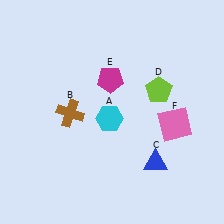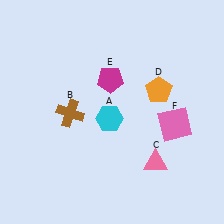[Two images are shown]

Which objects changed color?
C changed from blue to pink. D changed from lime to orange.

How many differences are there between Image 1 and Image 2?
There are 2 differences between the two images.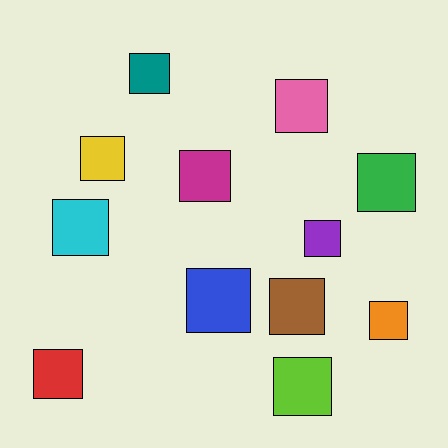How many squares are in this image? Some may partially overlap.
There are 12 squares.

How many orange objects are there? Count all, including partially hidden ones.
There is 1 orange object.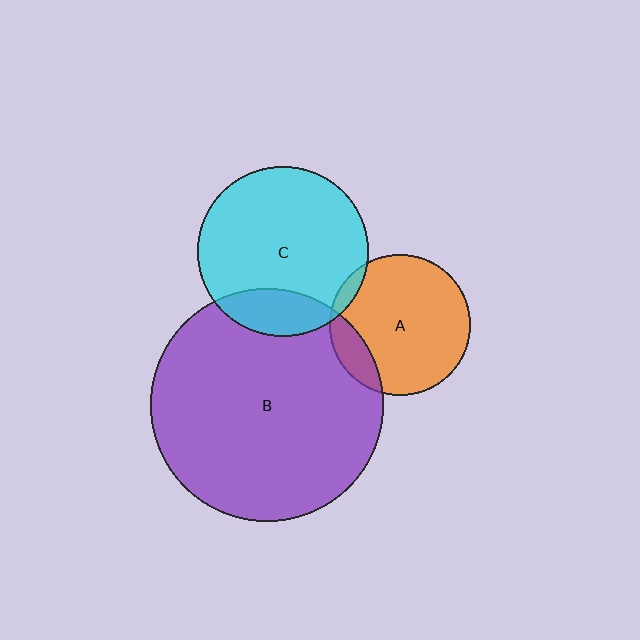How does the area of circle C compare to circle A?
Approximately 1.4 times.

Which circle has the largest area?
Circle B (purple).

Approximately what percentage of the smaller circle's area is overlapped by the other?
Approximately 5%.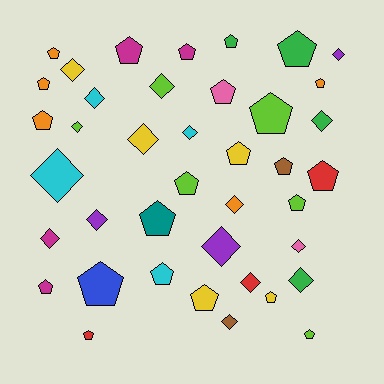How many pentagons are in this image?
There are 23 pentagons.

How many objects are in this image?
There are 40 objects.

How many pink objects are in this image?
There are 2 pink objects.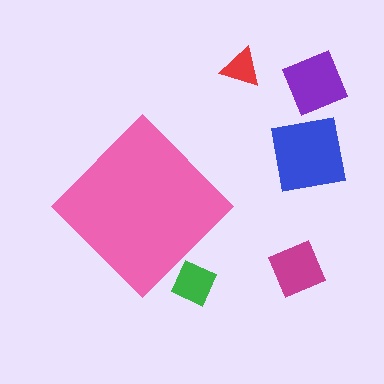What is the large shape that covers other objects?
A pink diamond.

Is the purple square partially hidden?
No, the purple square is fully visible.